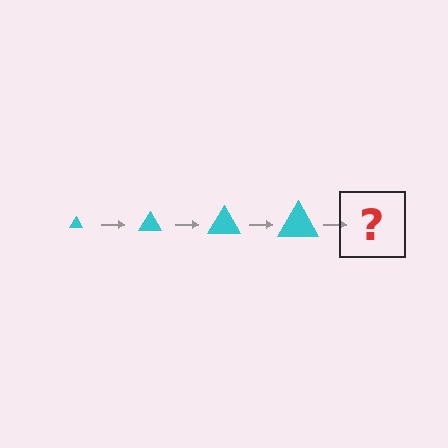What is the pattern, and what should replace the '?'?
The pattern is that the triangle gets progressively larger each step. The '?' should be a cyan triangle, larger than the previous one.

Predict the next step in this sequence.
The next step is a cyan triangle, larger than the previous one.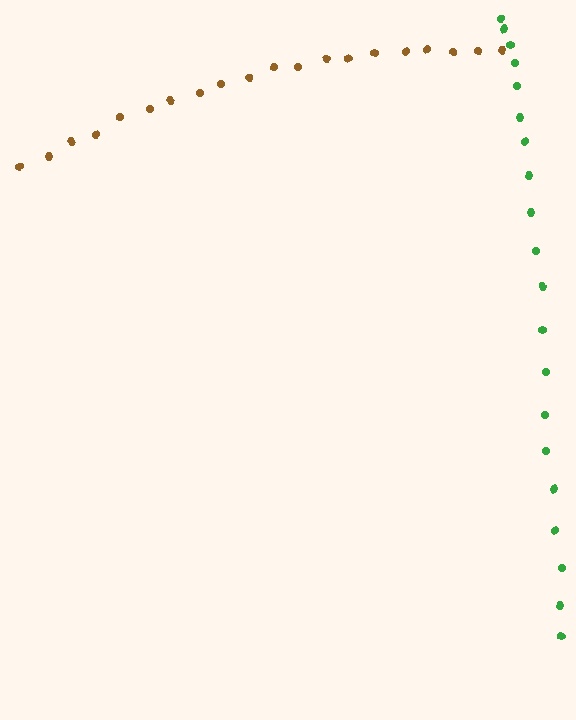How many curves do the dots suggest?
There are 2 distinct paths.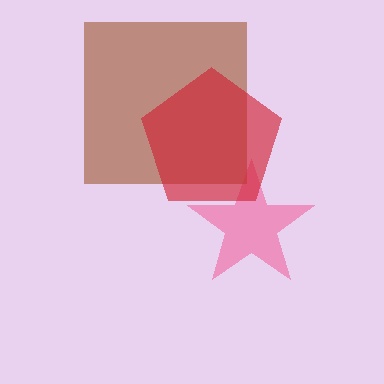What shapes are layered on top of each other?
The layered shapes are: a pink star, a brown square, a red pentagon.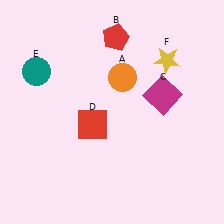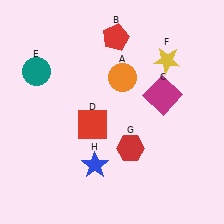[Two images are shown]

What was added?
A red hexagon (G), a blue star (H) were added in Image 2.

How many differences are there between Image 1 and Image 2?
There are 2 differences between the two images.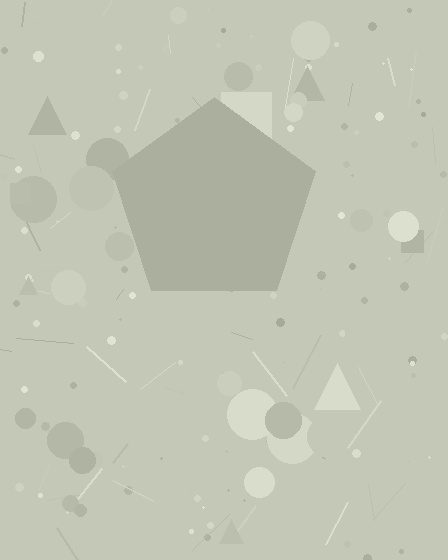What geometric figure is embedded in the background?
A pentagon is embedded in the background.